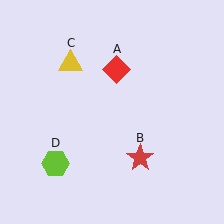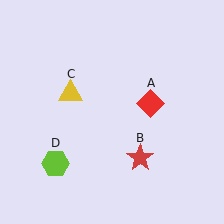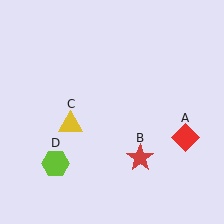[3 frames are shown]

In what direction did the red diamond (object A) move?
The red diamond (object A) moved down and to the right.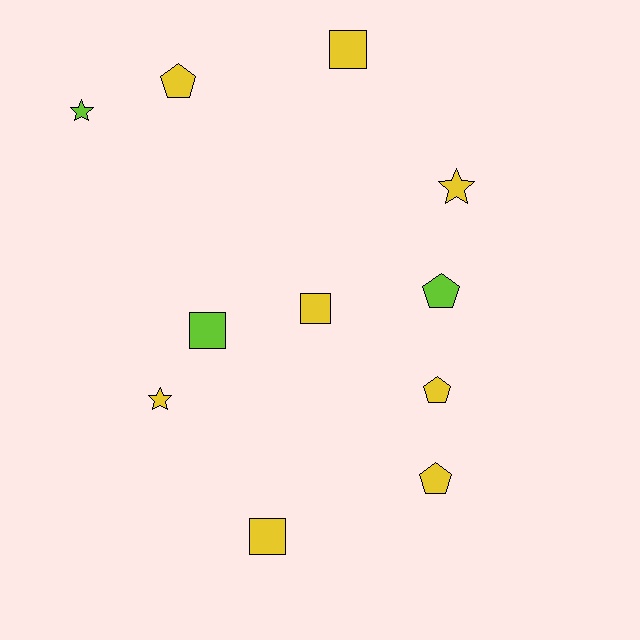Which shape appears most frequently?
Square, with 4 objects.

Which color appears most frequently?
Yellow, with 8 objects.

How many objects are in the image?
There are 11 objects.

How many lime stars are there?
There is 1 lime star.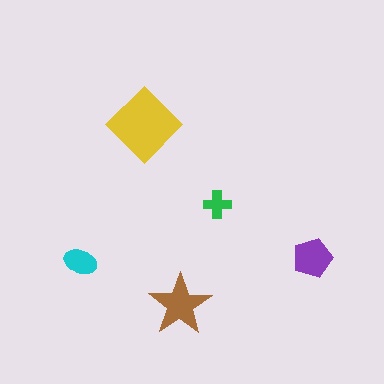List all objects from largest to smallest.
The yellow diamond, the brown star, the purple pentagon, the cyan ellipse, the green cross.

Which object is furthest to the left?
The cyan ellipse is leftmost.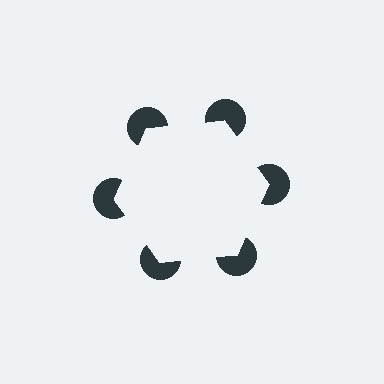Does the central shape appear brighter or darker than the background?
It typically appears slightly brighter than the background, even though no actual brightness change is drawn.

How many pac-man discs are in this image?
There are 6 — one at each vertex of the illusory hexagon.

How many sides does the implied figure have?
6 sides.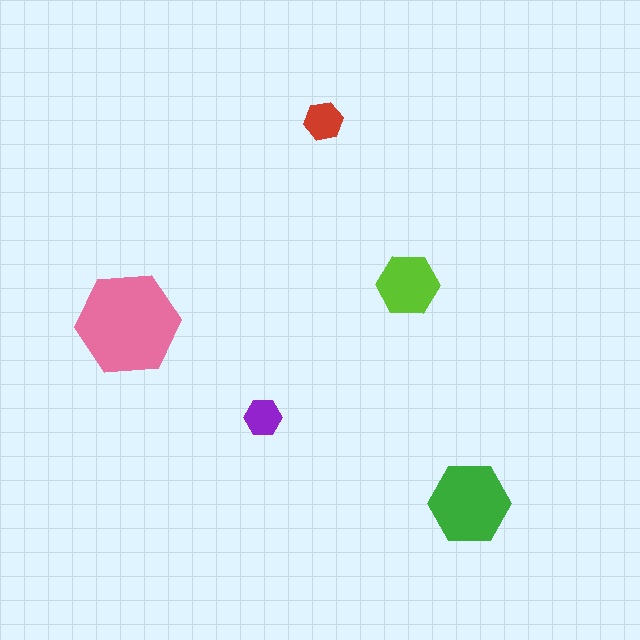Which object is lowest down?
The green hexagon is bottommost.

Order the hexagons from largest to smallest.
the pink one, the green one, the lime one, the red one, the purple one.